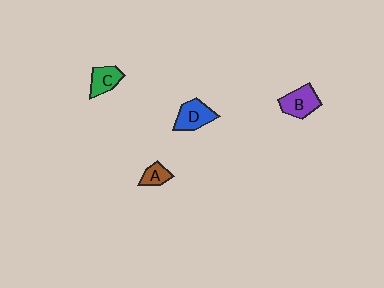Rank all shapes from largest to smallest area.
From largest to smallest: B (purple), D (blue), C (green), A (brown).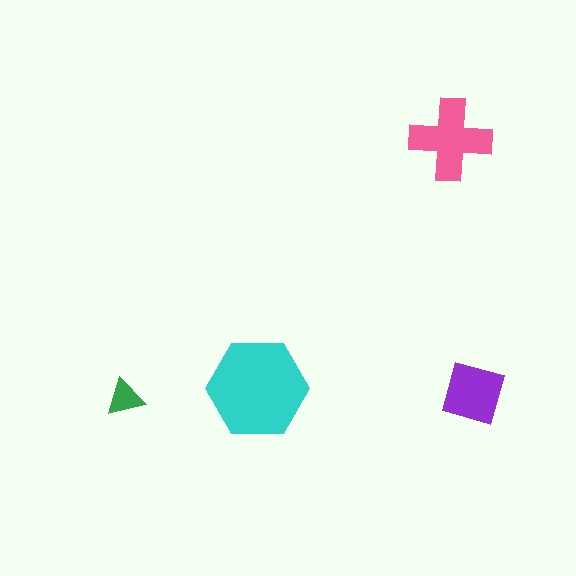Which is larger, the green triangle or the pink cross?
The pink cross.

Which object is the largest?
The cyan hexagon.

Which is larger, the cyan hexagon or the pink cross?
The cyan hexagon.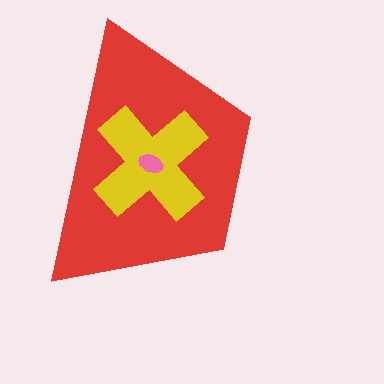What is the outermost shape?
The red trapezoid.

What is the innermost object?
The pink ellipse.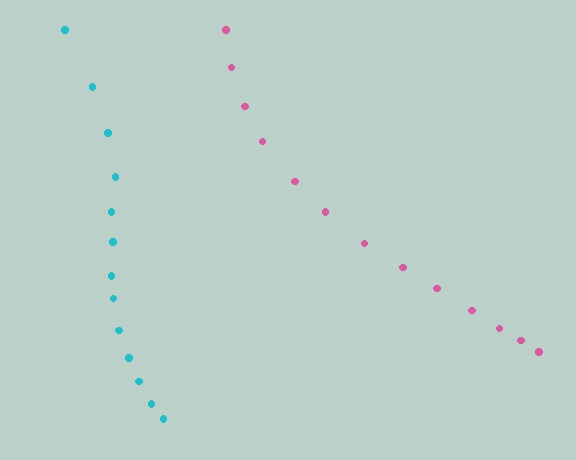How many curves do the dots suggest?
There are 2 distinct paths.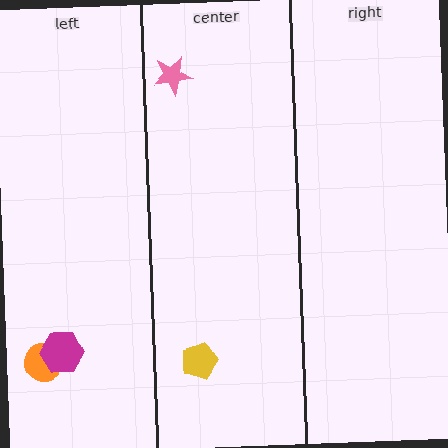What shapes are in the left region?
The orange circle, the magenta hexagon.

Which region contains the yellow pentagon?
The center region.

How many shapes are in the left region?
2.